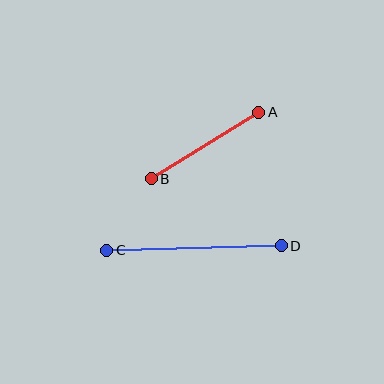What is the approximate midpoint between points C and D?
The midpoint is at approximately (194, 248) pixels.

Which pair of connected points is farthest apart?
Points C and D are farthest apart.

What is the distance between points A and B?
The distance is approximately 127 pixels.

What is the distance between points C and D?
The distance is approximately 175 pixels.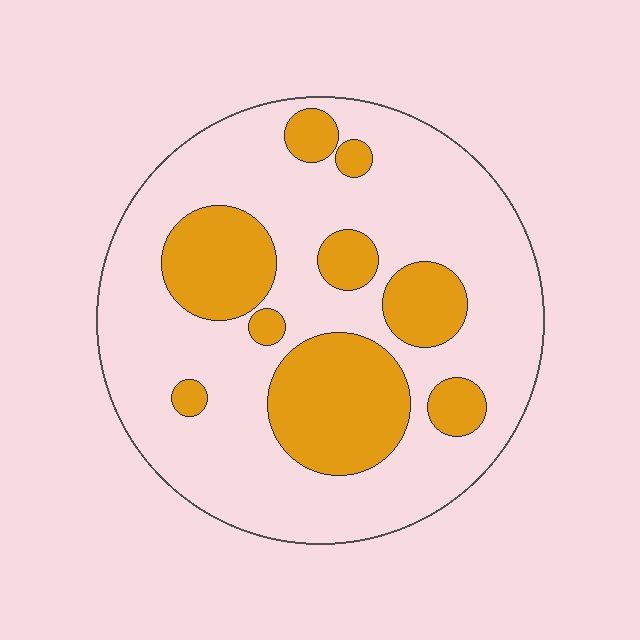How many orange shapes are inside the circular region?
9.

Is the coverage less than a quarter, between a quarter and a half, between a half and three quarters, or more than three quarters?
Between a quarter and a half.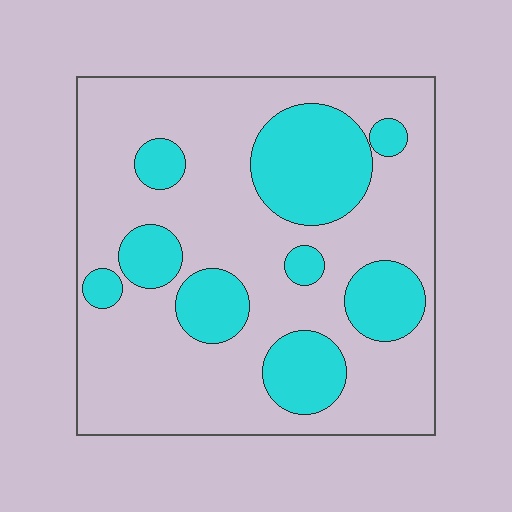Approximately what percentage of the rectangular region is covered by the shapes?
Approximately 30%.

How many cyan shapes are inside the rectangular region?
9.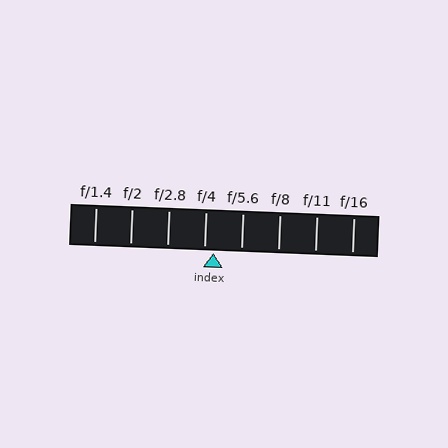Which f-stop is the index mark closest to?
The index mark is closest to f/4.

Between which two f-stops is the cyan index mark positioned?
The index mark is between f/4 and f/5.6.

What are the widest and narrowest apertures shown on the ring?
The widest aperture shown is f/1.4 and the narrowest is f/16.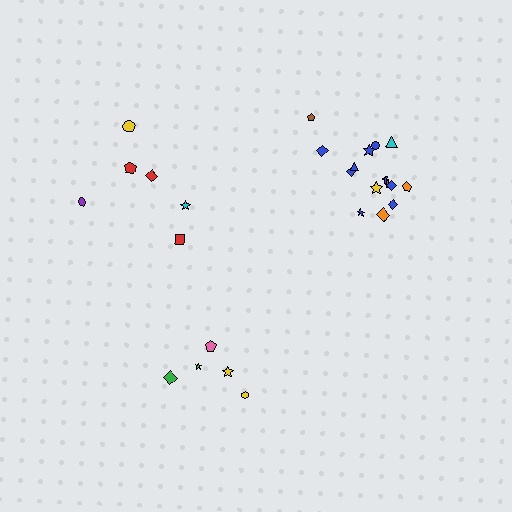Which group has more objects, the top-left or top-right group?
The top-right group.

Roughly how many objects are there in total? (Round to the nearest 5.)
Roughly 25 objects in total.